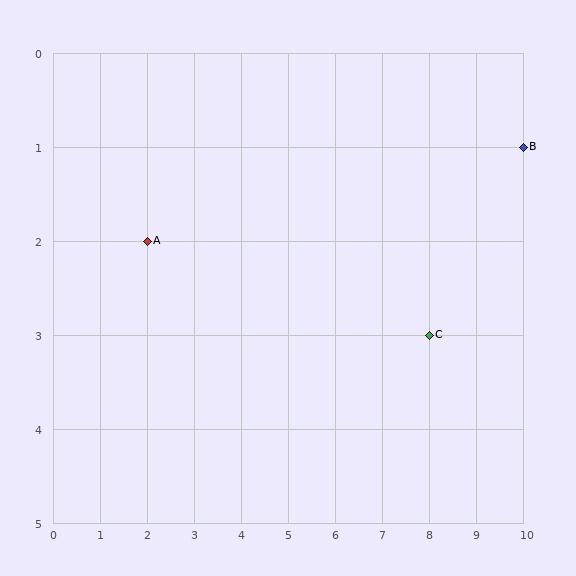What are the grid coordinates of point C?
Point C is at grid coordinates (8, 3).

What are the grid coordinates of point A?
Point A is at grid coordinates (2, 2).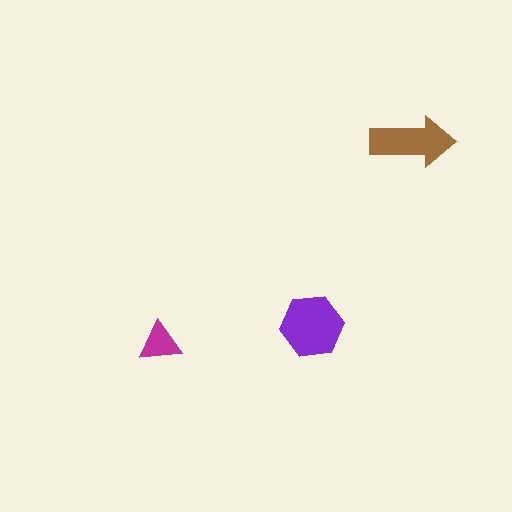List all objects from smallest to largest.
The magenta triangle, the brown arrow, the purple hexagon.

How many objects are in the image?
There are 3 objects in the image.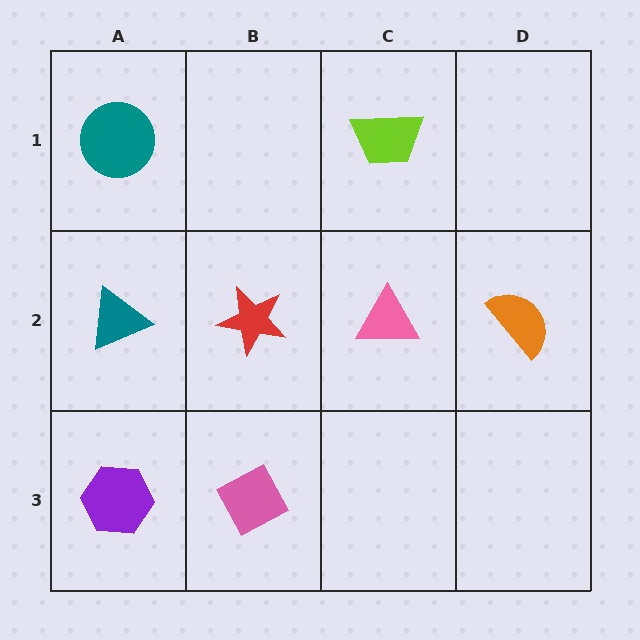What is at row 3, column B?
A pink diamond.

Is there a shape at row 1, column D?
No, that cell is empty.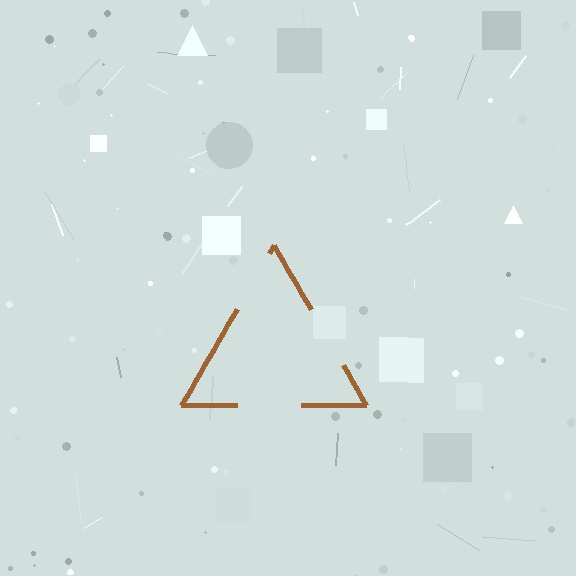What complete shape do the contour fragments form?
The contour fragments form a triangle.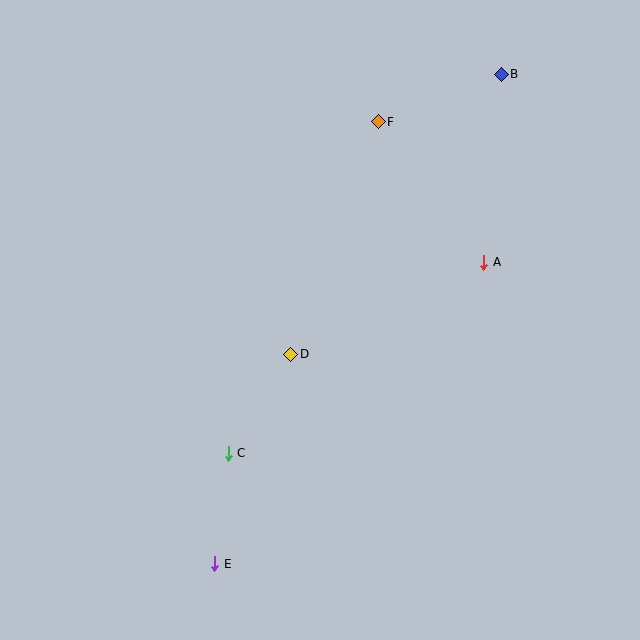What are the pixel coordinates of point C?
Point C is at (228, 453).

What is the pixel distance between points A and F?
The distance between A and F is 176 pixels.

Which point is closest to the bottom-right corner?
Point A is closest to the bottom-right corner.